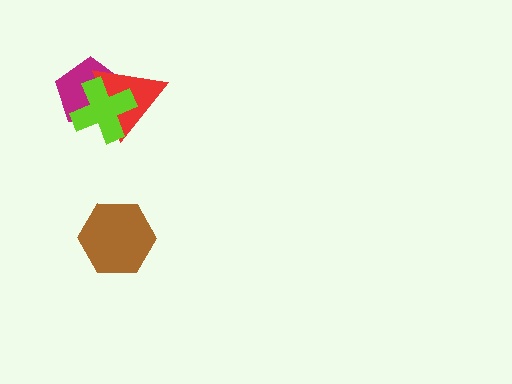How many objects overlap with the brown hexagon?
0 objects overlap with the brown hexagon.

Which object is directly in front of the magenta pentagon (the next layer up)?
The red triangle is directly in front of the magenta pentagon.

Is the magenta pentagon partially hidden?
Yes, it is partially covered by another shape.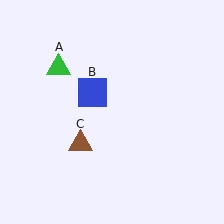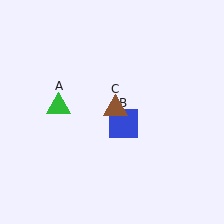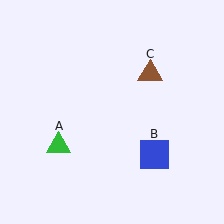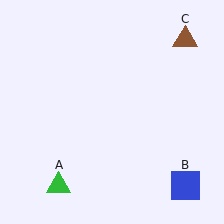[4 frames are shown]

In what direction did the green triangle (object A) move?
The green triangle (object A) moved down.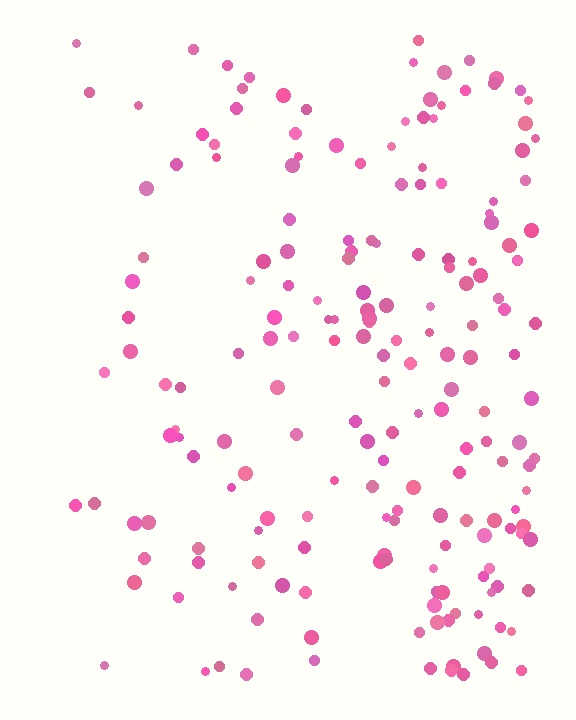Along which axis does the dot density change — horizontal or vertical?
Horizontal.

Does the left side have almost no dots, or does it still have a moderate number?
Still a moderate number, just noticeably fewer than the right.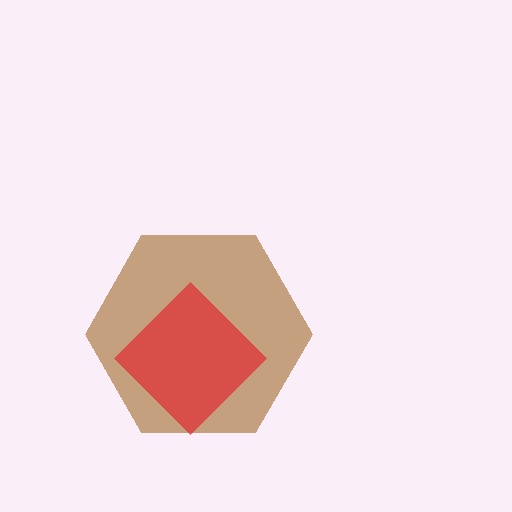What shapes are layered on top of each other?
The layered shapes are: a brown hexagon, a red diamond.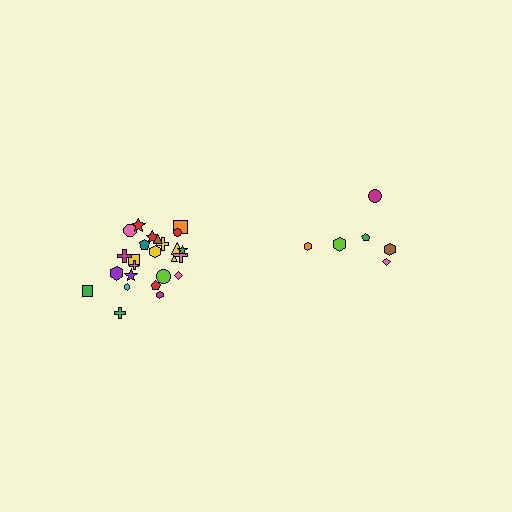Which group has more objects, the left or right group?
The left group.